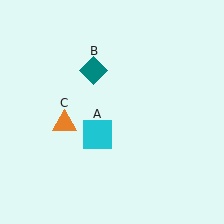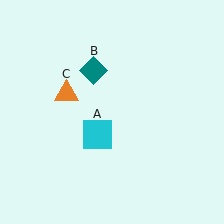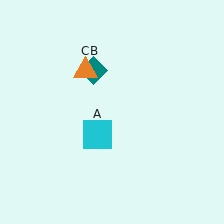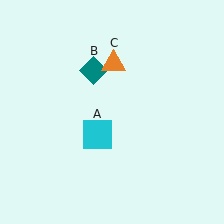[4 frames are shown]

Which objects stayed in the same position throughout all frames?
Cyan square (object A) and teal diamond (object B) remained stationary.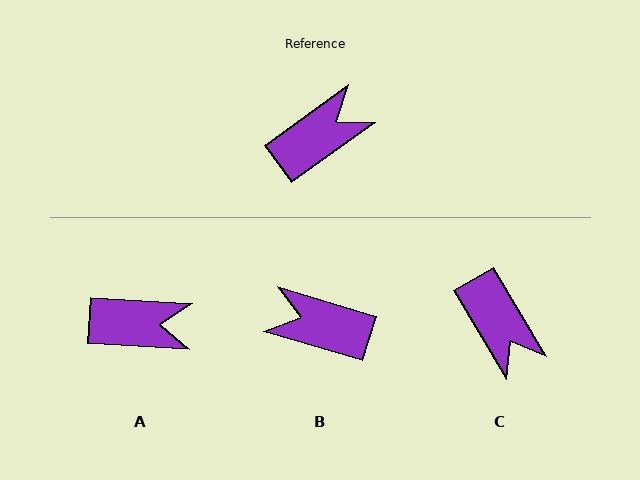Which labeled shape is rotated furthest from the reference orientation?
B, about 127 degrees away.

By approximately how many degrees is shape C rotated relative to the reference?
Approximately 96 degrees clockwise.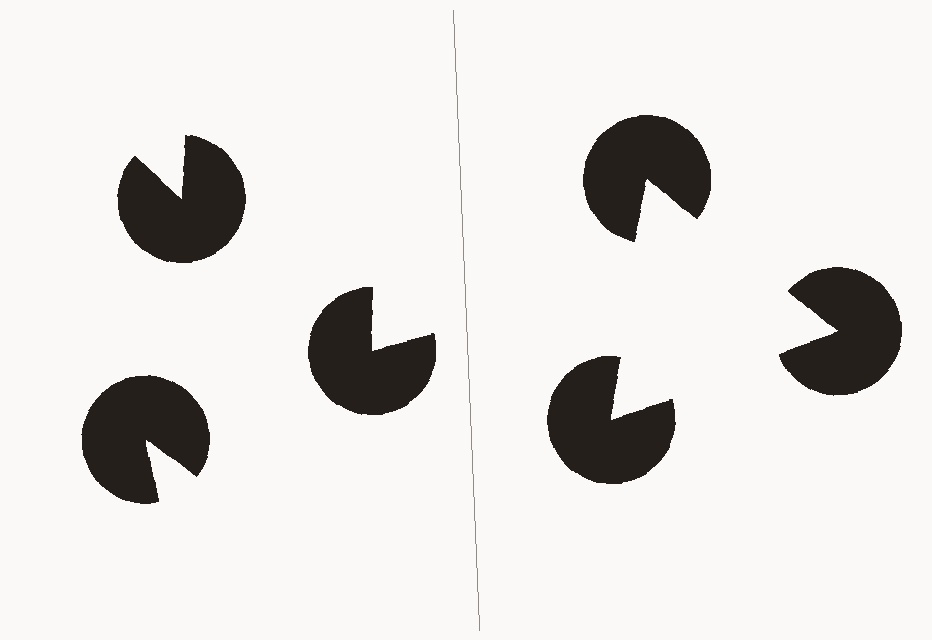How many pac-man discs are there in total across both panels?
6 — 3 on each side.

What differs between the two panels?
The pac-man discs are positioned identically on both sides; only the wedge orientations differ. On the right they align to a triangle; on the left they are misaligned.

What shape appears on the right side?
An illusory triangle.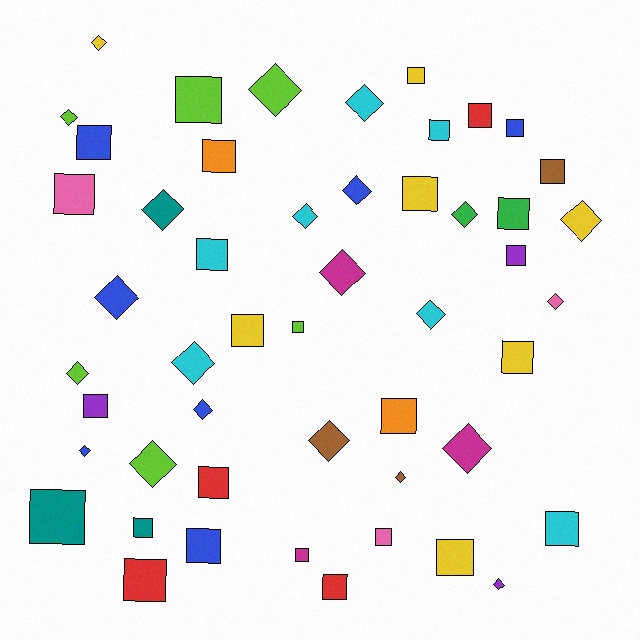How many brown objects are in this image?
There are 3 brown objects.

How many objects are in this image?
There are 50 objects.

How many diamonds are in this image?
There are 22 diamonds.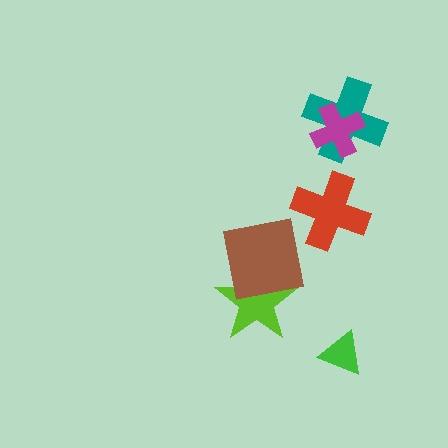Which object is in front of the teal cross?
The magenta cross is in front of the teal cross.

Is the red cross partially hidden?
No, no other shape covers it.